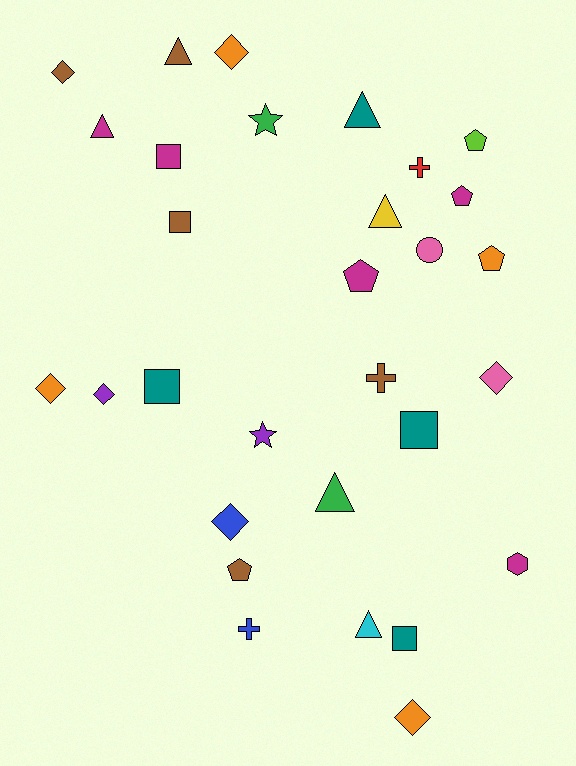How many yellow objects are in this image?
There is 1 yellow object.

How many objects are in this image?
There are 30 objects.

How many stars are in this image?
There are 2 stars.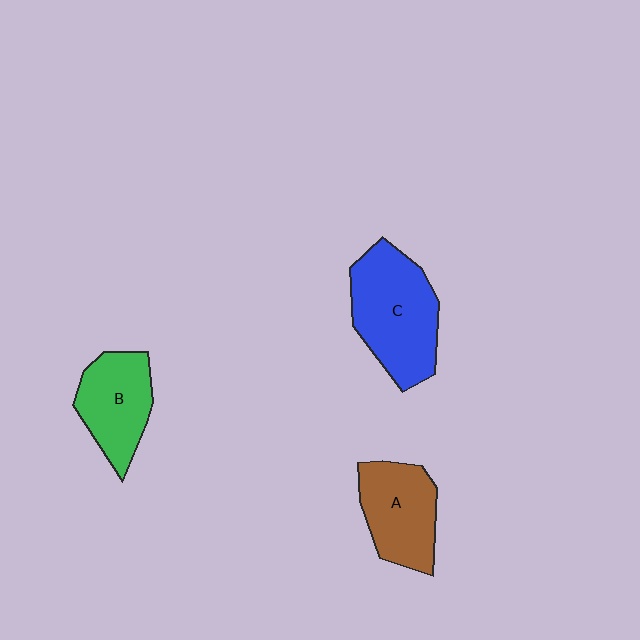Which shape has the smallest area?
Shape B (green).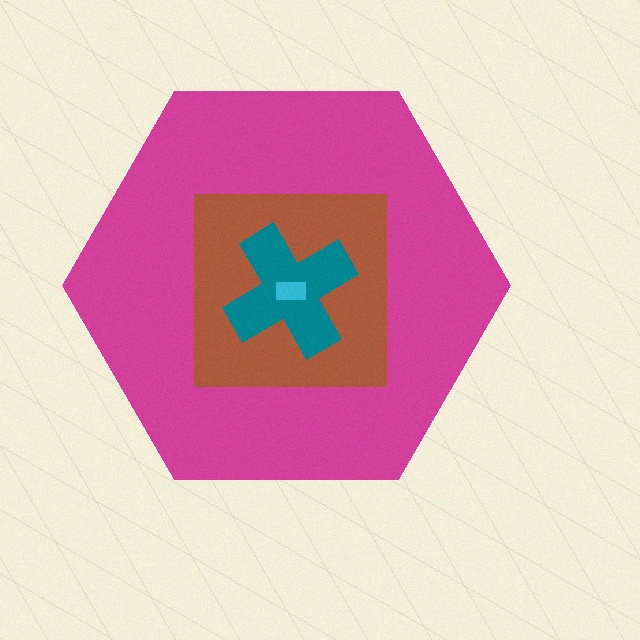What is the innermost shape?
The cyan rectangle.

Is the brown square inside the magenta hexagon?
Yes.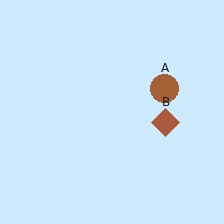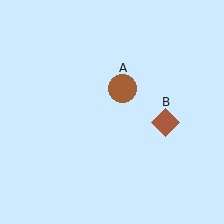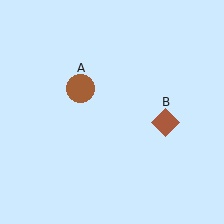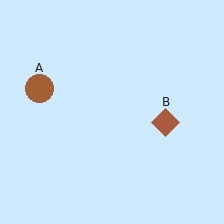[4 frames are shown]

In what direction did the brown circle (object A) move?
The brown circle (object A) moved left.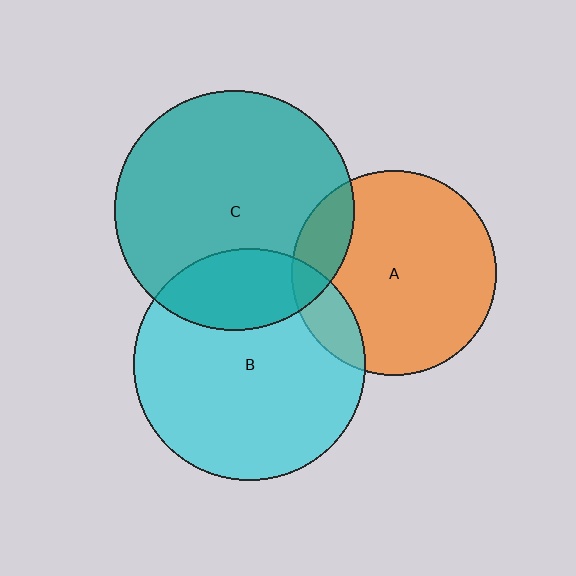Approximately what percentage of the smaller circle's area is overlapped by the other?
Approximately 15%.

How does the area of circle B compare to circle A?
Approximately 1.3 times.